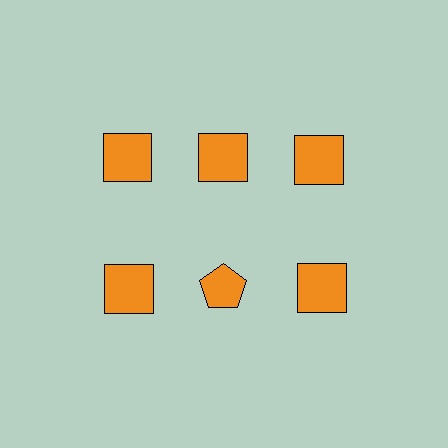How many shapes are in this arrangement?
There are 6 shapes arranged in a grid pattern.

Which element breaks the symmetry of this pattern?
The orange pentagon in the second row, second from left column breaks the symmetry. All other shapes are orange squares.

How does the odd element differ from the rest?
It has a different shape: pentagon instead of square.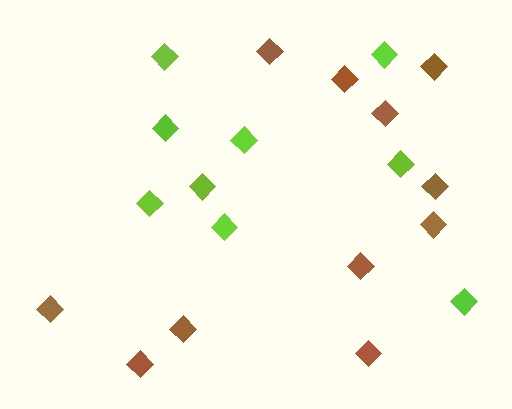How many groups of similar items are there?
There are 2 groups: one group of lime diamonds (9) and one group of brown diamonds (11).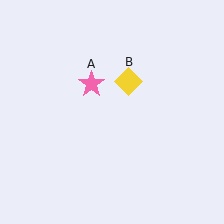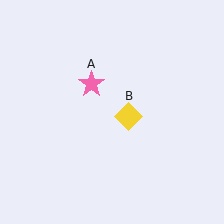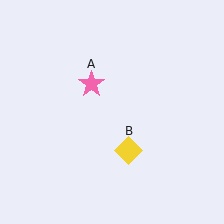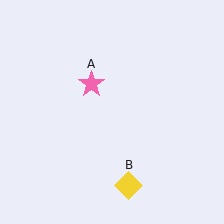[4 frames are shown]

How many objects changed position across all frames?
1 object changed position: yellow diamond (object B).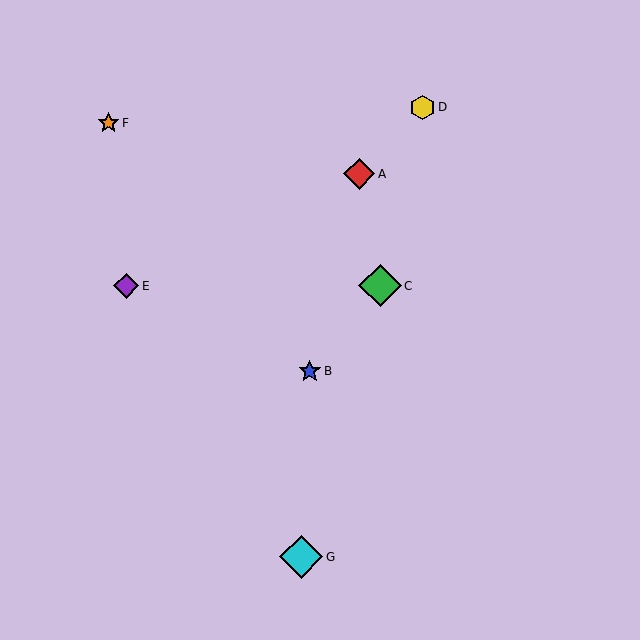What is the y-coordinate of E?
Object E is at y≈286.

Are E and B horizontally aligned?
No, E is at y≈286 and B is at y≈371.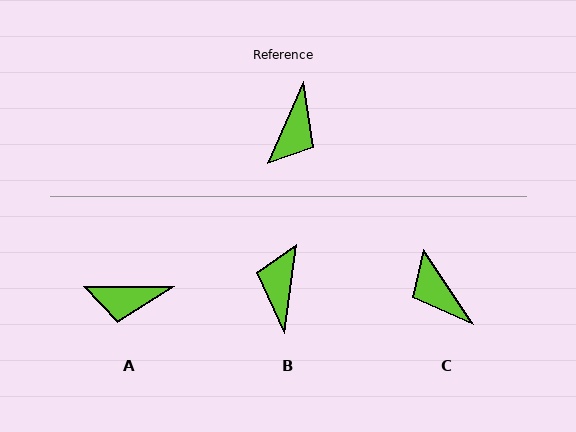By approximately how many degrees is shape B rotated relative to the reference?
Approximately 163 degrees clockwise.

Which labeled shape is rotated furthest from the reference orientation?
B, about 163 degrees away.